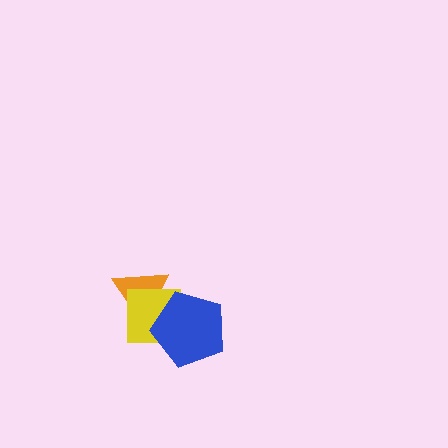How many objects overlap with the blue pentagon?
2 objects overlap with the blue pentagon.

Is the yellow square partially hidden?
Yes, it is partially covered by another shape.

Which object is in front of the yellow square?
The blue pentagon is in front of the yellow square.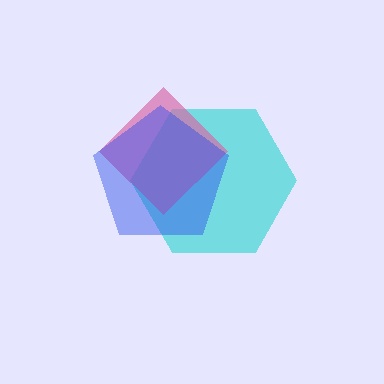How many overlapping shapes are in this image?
There are 3 overlapping shapes in the image.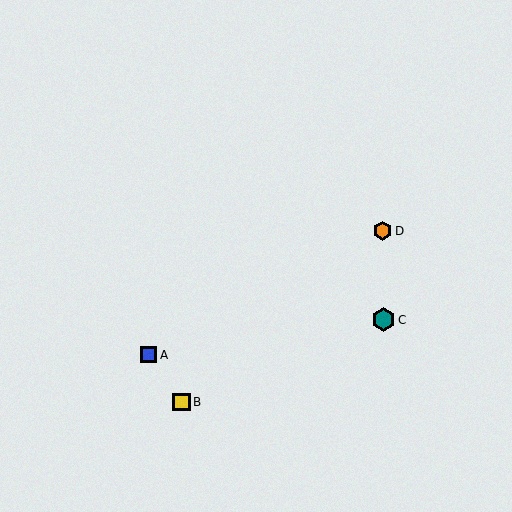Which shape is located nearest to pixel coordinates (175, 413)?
The yellow square (labeled B) at (182, 402) is nearest to that location.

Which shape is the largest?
The teal hexagon (labeled C) is the largest.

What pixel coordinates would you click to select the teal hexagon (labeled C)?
Click at (383, 320) to select the teal hexagon C.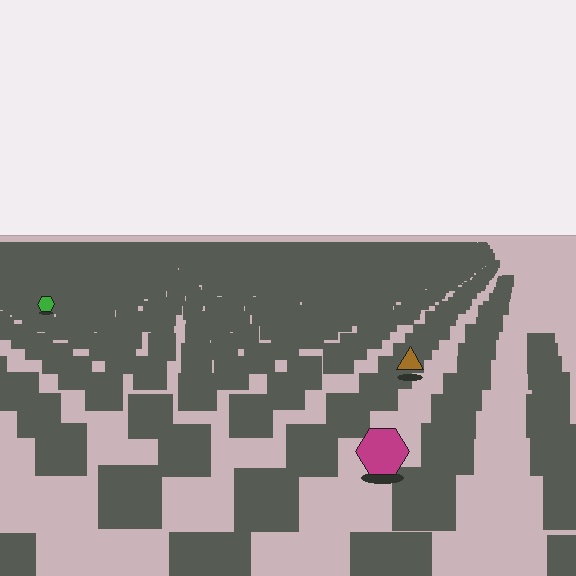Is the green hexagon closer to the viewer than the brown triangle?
No. The brown triangle is closer — you can tell from the texture gradient: the ground texture is coarser near it.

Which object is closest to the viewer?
The magenta hexagon is closest. The texture marks near it are larger and more spread out.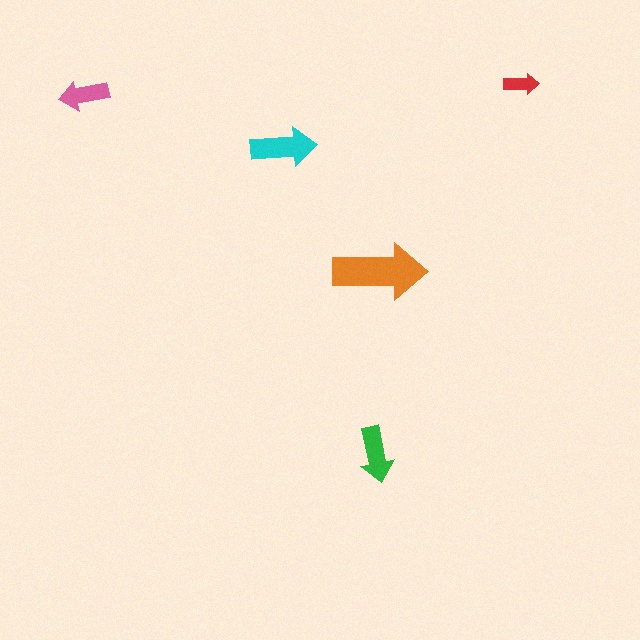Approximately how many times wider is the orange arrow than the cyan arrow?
About 1.5 times wider.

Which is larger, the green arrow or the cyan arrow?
The cyan one.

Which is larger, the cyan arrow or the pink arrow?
The cyan one.